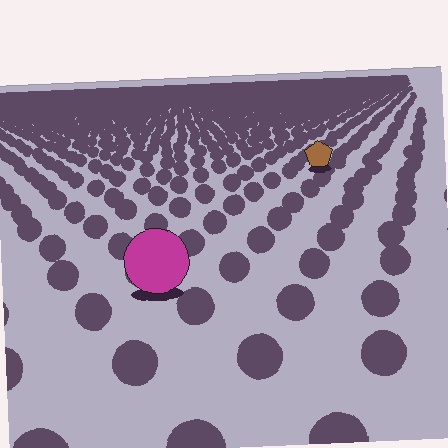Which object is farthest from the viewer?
The brown pentagon is farthest from the viewer. It appears smaller and the ground texture around it is denser.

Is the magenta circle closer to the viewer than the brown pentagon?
Yes. The magenta circle is closer — you can tell from the texture gradient: the ground texture is coarser near it.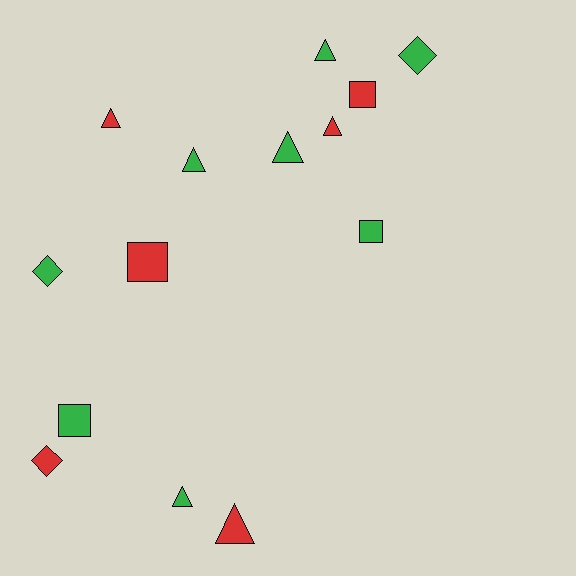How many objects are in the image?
There are 14 objects.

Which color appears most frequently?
Green, with 8 objects.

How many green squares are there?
There are 2 green squares.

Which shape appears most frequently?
Triangle, with 7 objects.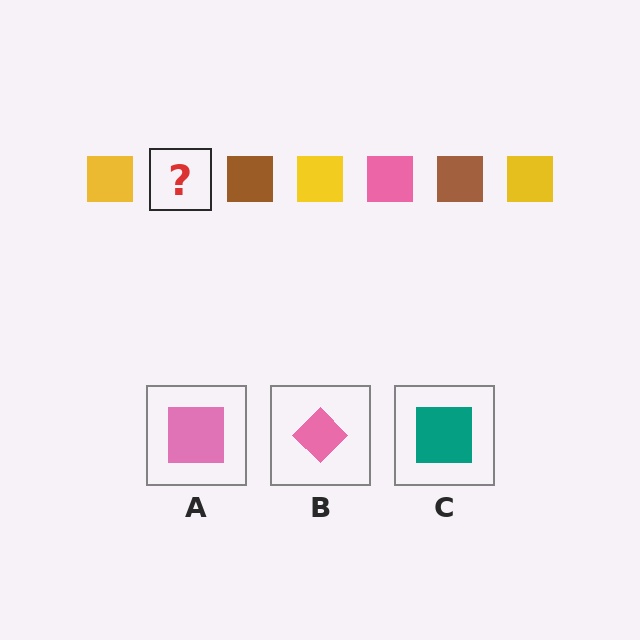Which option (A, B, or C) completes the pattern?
A.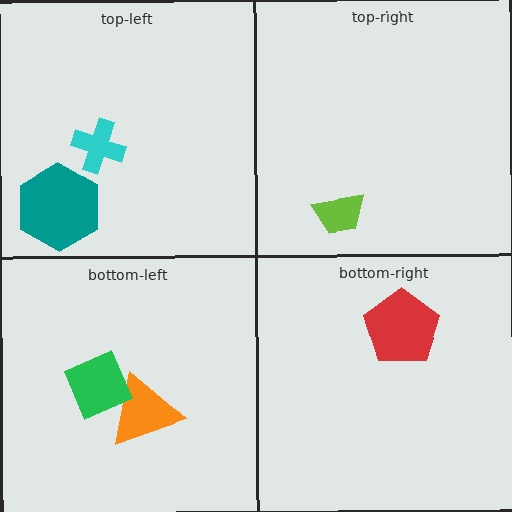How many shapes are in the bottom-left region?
2.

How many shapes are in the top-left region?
2.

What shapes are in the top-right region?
The lime trapezoid.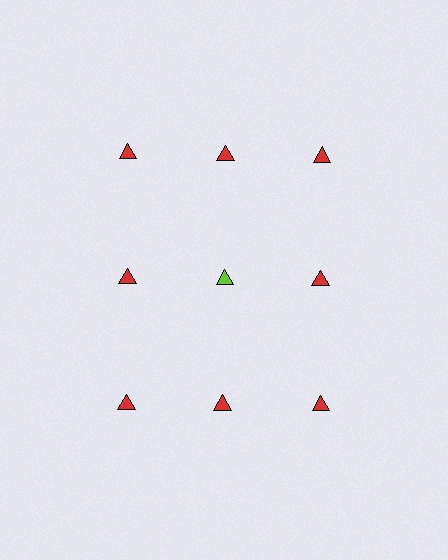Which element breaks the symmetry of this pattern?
The lime triangle in the second row, second from left column breaks the symmetry. All other shapes are red triangles.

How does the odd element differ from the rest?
It has a different color: lime instead of red.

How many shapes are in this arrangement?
There are 9 shapes arranged in a grid pattern.